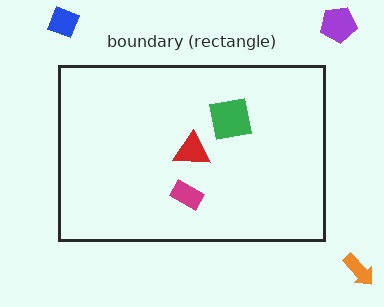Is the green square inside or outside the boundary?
Inside.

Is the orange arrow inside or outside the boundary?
Outside.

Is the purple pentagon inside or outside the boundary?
Outside.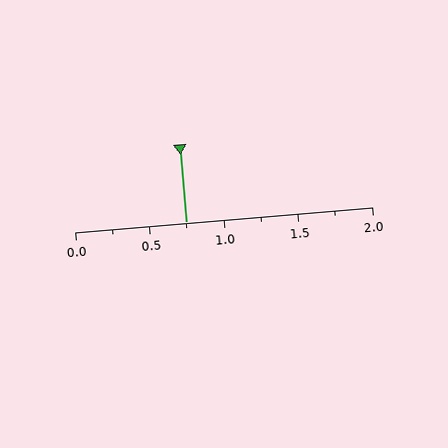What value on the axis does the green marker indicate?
The marker indicates approximately 0.75.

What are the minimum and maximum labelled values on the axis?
The axis runs from 0.0 to 2.0.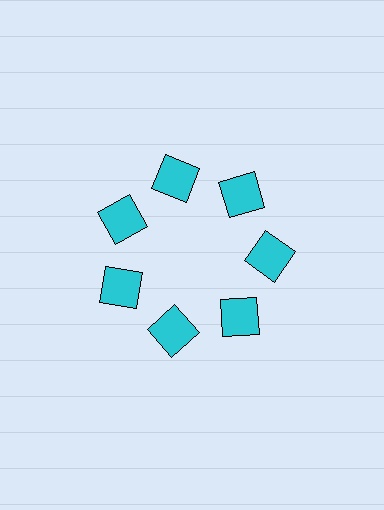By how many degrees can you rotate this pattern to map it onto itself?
The pattern maps onto itself every 51 degrees of rotation.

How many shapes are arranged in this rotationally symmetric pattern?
There are 7 shapes, arranged in 7 groups of 1.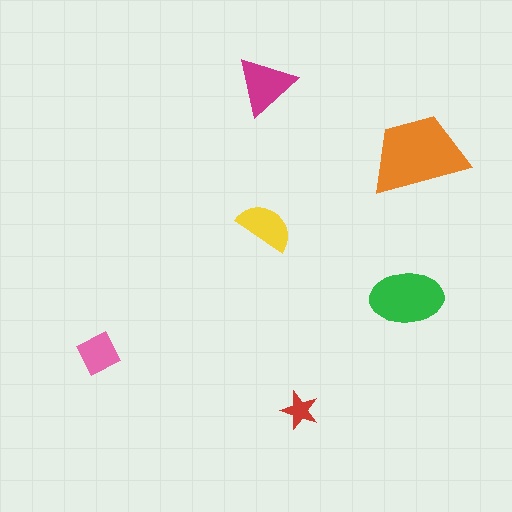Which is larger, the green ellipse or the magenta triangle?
The green ellipse.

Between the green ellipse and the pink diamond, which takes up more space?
The green ellipse.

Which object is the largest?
The orange trapezoid.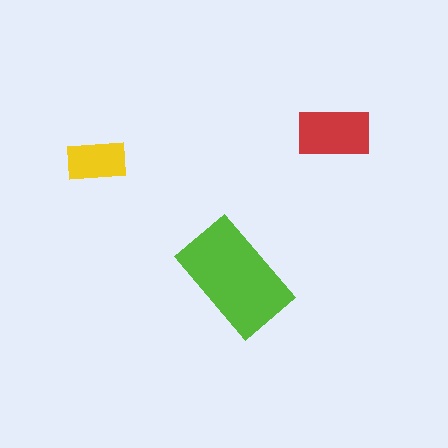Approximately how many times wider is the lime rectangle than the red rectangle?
About 1.5 times wider.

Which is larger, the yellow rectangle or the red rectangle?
The red one.